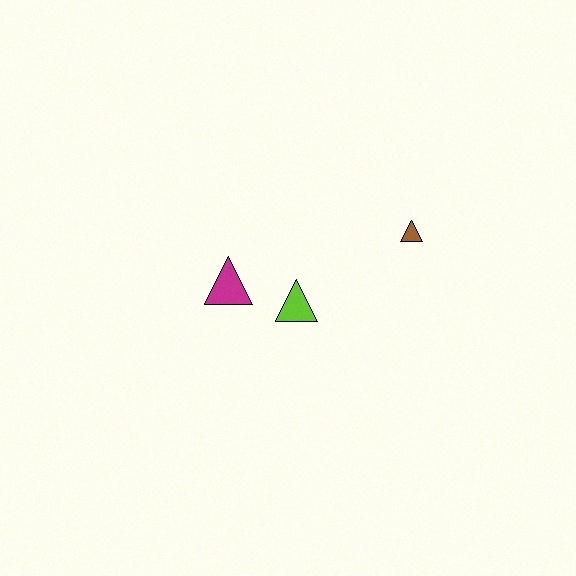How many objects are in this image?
There are 3 objects.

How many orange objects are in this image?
There are no orange objects.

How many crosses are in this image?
There are no crosses.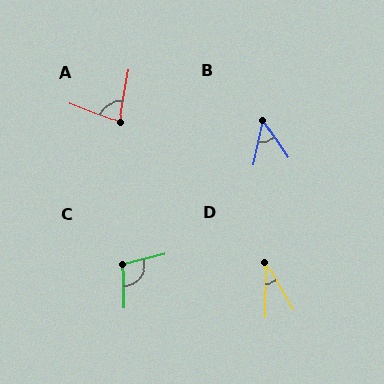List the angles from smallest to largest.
D (30°), B (47°), A (80°), C (104°).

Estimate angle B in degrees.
Approximately 47 degrees.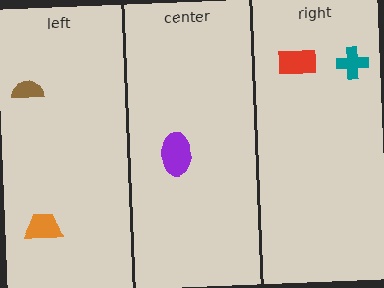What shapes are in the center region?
The purple ellipse.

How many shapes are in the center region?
1.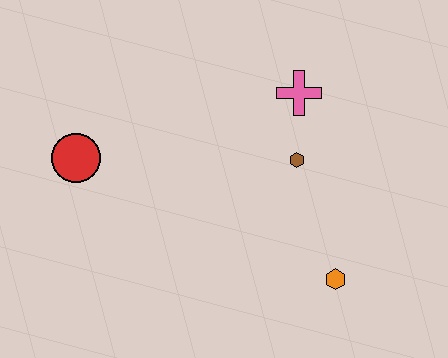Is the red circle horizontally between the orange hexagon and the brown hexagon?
No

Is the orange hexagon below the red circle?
Yes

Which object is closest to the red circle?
The brown hexagon is closest to the red circle.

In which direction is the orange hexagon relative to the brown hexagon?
The orange hexagon is below the brown hexagon.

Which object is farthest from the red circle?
The orange hexagon is farthest from the red circle.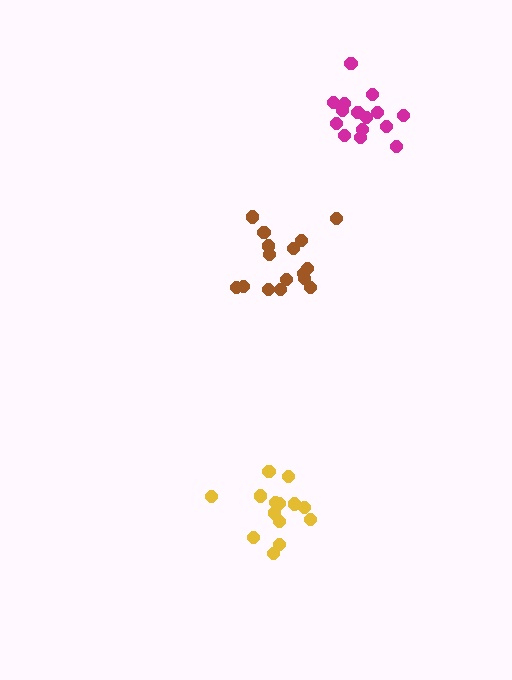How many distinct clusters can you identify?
There are 3 distinct clusters.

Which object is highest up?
The magenta cluster is topmost.